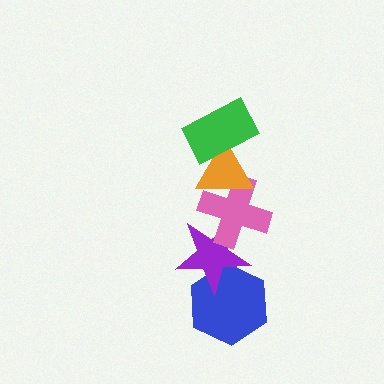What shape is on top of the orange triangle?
The green rectangle is on top of the orange triangle.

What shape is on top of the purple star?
The pink cross is on top of the purple star.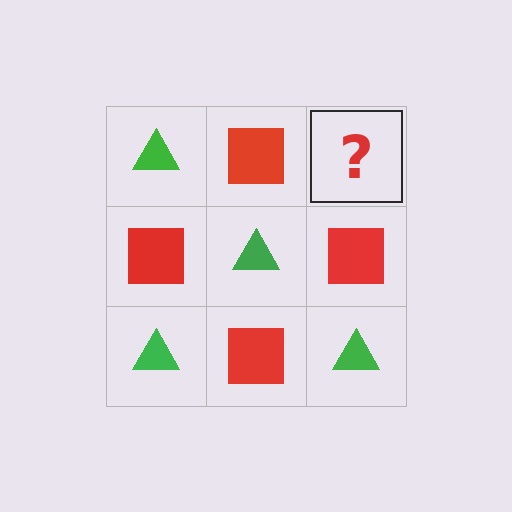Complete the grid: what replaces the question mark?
The question mark should be replaced with a green triangle.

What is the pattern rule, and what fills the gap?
The rule is that it alternates green triangle and red square in a checkerboard pattern. The gap should be filled with a green triangle.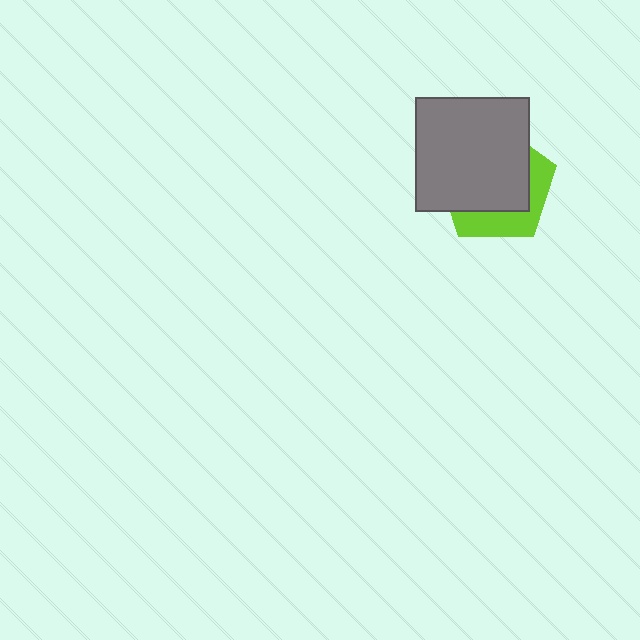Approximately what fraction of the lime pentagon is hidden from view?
Roughly 66% of the lime pentagon is hidden behind the gray square.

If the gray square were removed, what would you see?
You would see the complete lime pentagon.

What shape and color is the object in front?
The object in front is a gray square.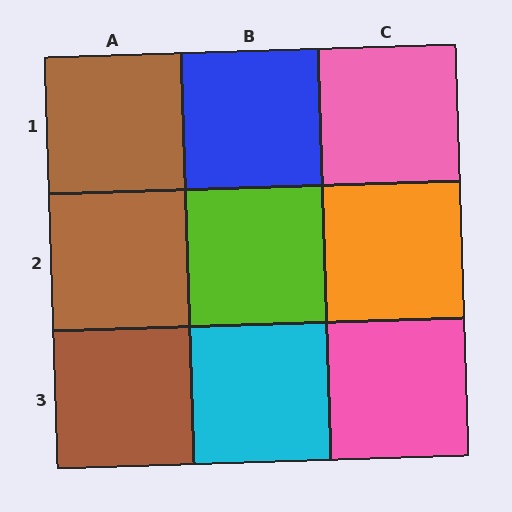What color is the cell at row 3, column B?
Cyan.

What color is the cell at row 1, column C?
Pink.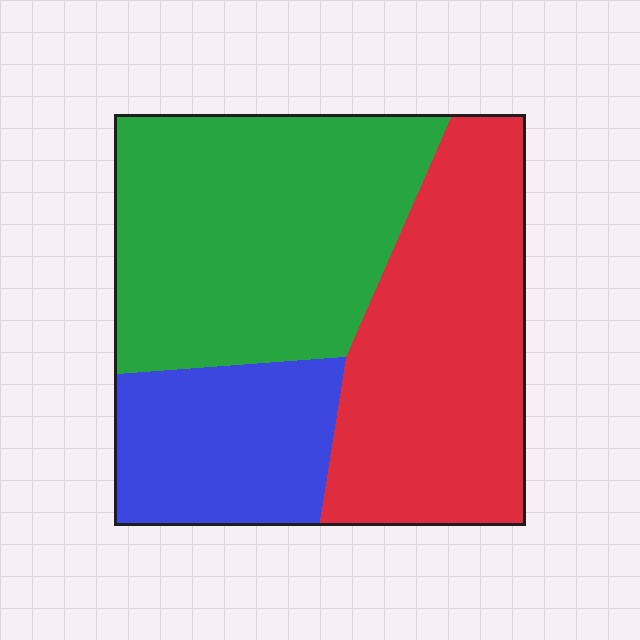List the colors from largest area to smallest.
From largest to smallest: green, red, blue.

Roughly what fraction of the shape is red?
Red covers 37% of the shape.